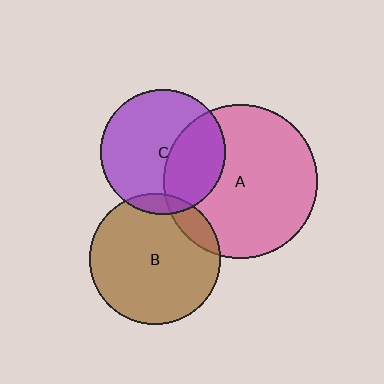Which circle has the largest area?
Circle A (pink).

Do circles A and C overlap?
Yes.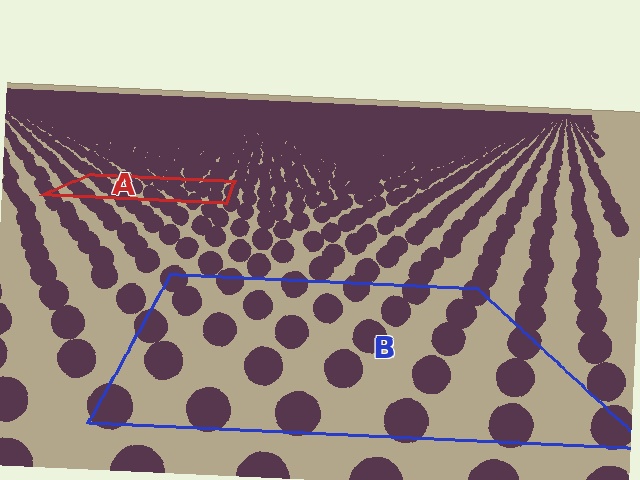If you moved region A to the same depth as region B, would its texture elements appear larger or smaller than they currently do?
They would appear larger. At a closer depth, the same texture elements are projected at a bigger on-screen size.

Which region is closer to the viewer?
Region B is closer. The texture elements there are larger and more spread out.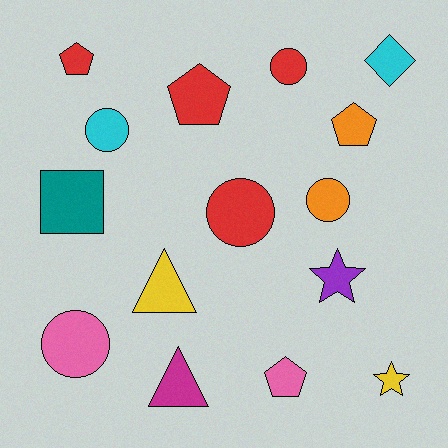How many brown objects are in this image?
There are no brown objects.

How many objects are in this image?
There are 15 objects.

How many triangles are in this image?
There are 2 triangles.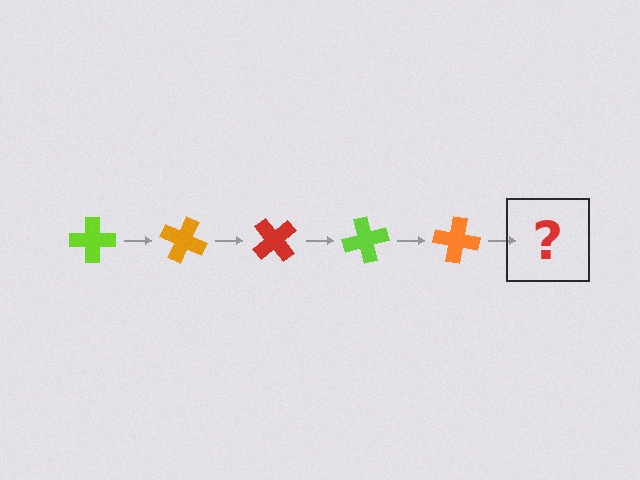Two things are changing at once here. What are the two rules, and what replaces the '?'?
The two rules are that it rotates 25 degrees each step and the color cycles through lime, orange, and red. The '?' should be a red cross, rotated 125 degrees from the start.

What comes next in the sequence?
The next element should be a red cross, rotated 125 degrees from the start.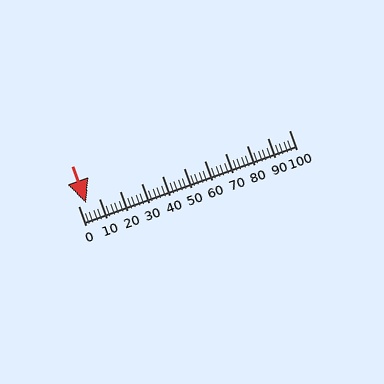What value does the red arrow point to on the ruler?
The red arrow points to approximately 4.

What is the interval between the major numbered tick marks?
The major tick marks are spaced 10 units apart.